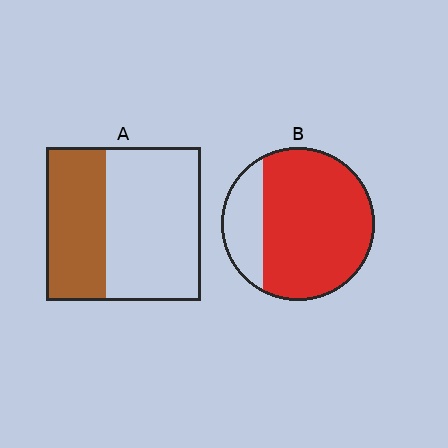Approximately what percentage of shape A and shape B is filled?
A is approximately 40% and B is approximately 80%.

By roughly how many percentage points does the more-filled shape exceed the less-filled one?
By roughly 40 percentage points (B over A).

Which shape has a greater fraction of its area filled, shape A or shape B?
Shape B.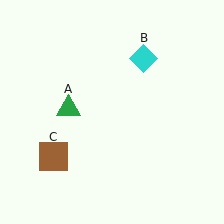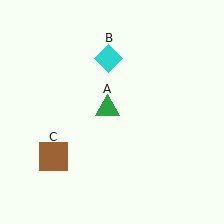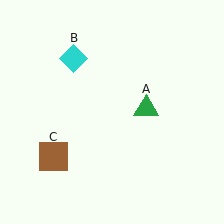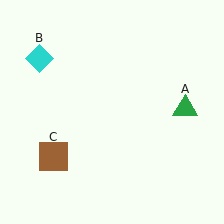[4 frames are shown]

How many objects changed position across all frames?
2 objects changed position: green triangle (object A), cyan diamond (object B).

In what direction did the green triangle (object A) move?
The green triangle (object A) moved right.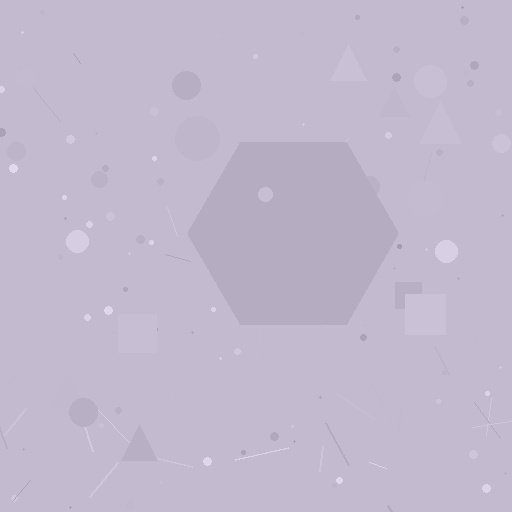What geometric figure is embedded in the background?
A hexagon is embedded in the background.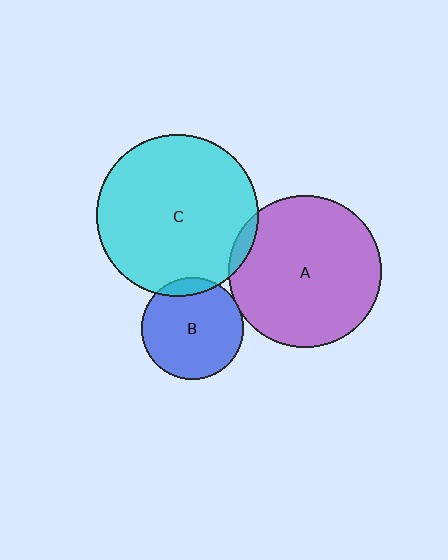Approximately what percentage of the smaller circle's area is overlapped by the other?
Approximately 5%.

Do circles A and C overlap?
Yes.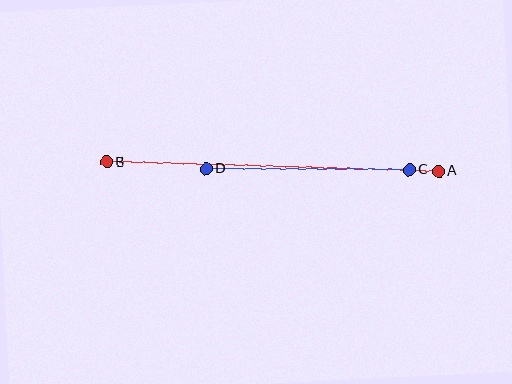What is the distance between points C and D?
The distance is approximately 203 pixels.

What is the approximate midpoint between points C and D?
The midpoint is at approximately (308, 169) pixels.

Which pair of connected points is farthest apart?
Points A and B are farthest apart.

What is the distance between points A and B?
The distance is approximately 332 pixels.